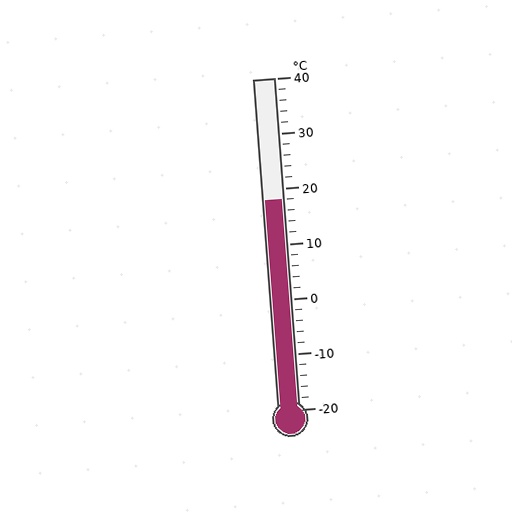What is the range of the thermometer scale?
The thermometer scale ranges from -20°C to 40°C.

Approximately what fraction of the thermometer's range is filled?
The thermometer is filled to approximately 65% of its range.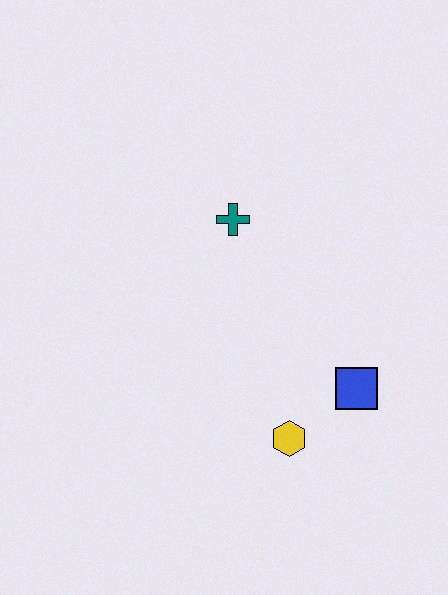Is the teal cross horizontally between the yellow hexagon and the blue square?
No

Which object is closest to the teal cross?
The blue square is closest to the teal cross.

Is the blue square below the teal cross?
Yes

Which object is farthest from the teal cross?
The yellow hexagon is farthest from the teal cross.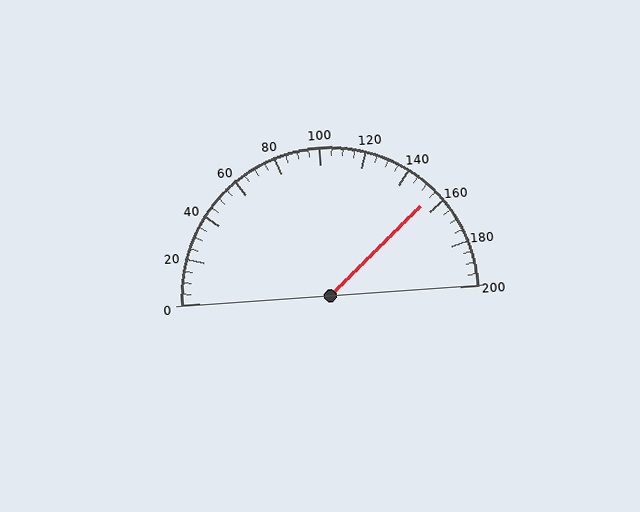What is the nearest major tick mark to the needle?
The nearest major tick mark is 160.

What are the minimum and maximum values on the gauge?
The gauge ranges from 0 to 200.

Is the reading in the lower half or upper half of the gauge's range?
The reading is in the upper half of the range (0 to 200).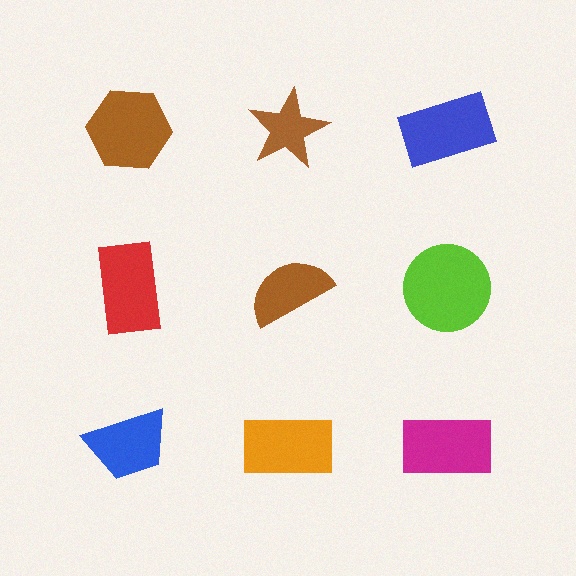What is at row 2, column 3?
A lime circle.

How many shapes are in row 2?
3 shapes.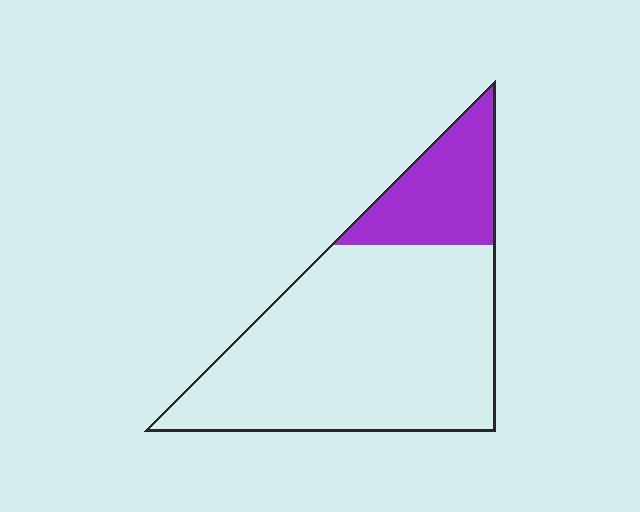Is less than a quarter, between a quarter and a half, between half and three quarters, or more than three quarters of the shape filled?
Less than a quarter.